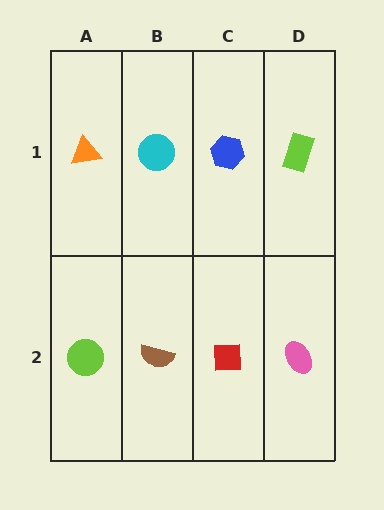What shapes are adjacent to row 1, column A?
A lime circle (row 2, column A), a cyan circle (row 1, column B).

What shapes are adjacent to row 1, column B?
A brown semicircle (row 2, column B), an orange triangle (row 1, column A), a blue hexagon (row 1, column C).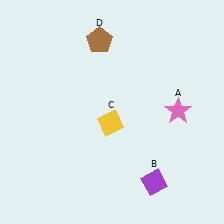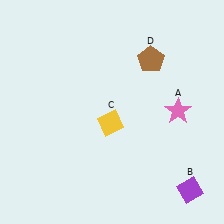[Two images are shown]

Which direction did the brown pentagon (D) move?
The brown pentagon (D) moved right.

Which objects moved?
The objects that moved are: the purple diamond (B), the brown pentagon (D).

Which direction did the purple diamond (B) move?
The purple diamond (B) moved right.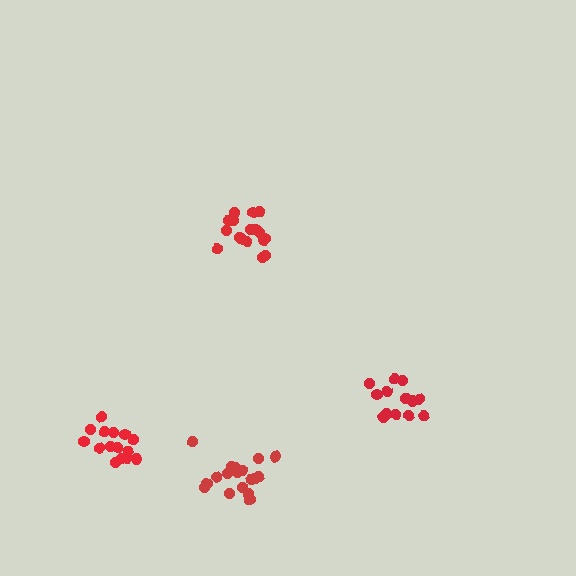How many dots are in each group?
Group 1: 14 dots, Group 2: 18 dots, Group 3: 18 dots, Group 4: 15 dots (65 total).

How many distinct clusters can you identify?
There are 4 distinct clusters.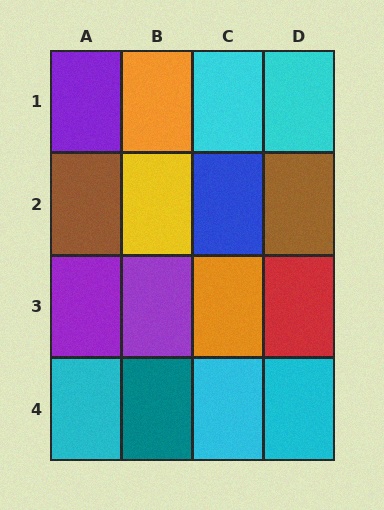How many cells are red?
1 cell is red.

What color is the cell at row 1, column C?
Cyan.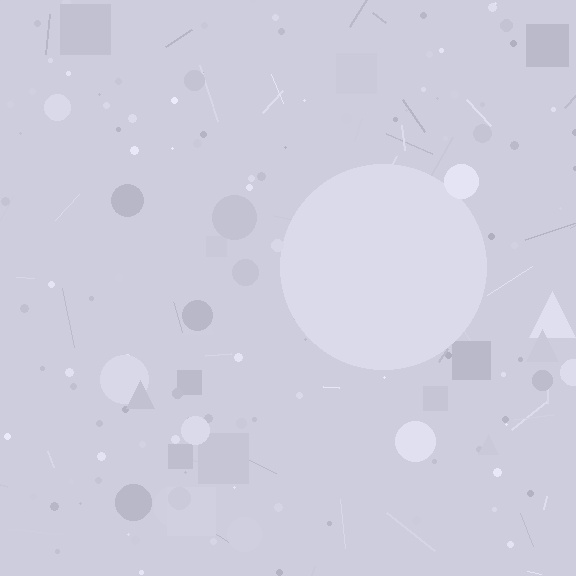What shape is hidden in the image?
A circle is hidden in the image.